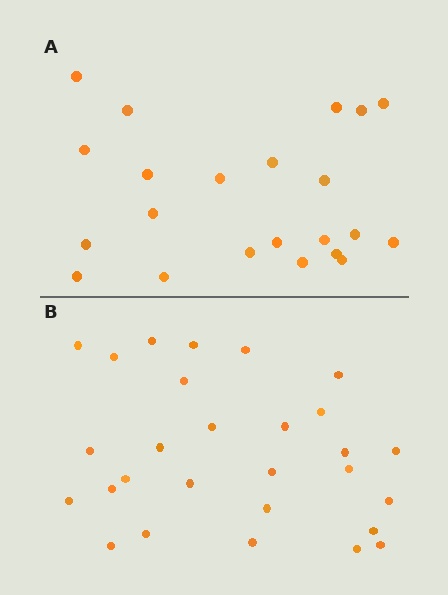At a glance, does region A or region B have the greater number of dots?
Region B (the bottom region) has more dots.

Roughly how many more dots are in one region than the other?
Region B has about 6 more dots than region A.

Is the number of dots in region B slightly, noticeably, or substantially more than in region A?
Region B has noticeably more, but not dramatically so. The ratio is roughly 1.3 to 1.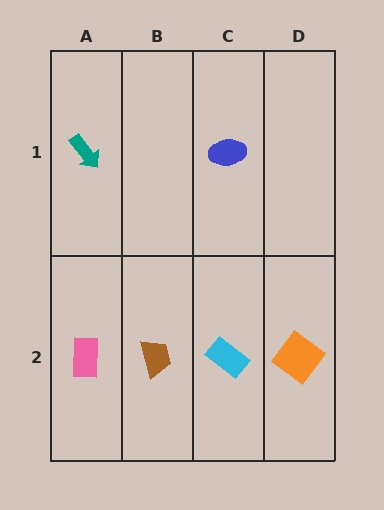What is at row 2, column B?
A brown trapezoid.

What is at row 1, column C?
A blue ellipse.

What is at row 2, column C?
A cyan rectangle.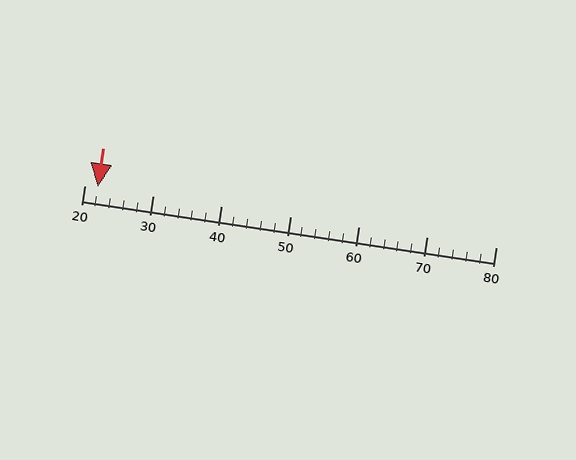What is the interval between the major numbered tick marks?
The major tick marks are spaced 10 units apart.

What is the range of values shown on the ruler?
The ruler shows values from 20 to 80.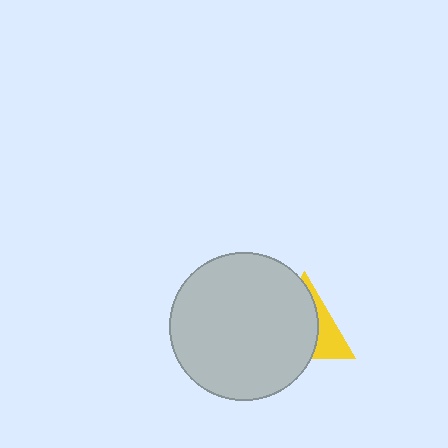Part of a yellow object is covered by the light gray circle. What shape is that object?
It is a triangle.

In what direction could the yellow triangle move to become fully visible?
The yellow triangle could move right. That would shift it out from behind the light gray circle entirely.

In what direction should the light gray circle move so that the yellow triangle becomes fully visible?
The light gray circle should move left. That is the shortest direction to clear the overlap and leave the yellow triangle fully visible.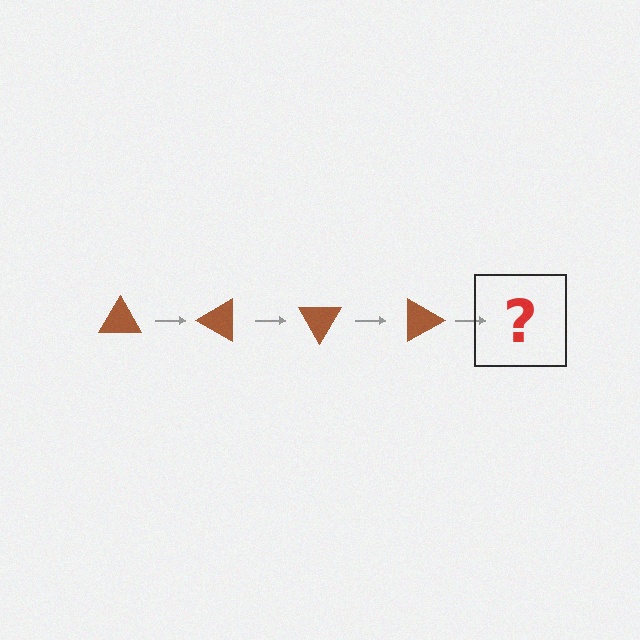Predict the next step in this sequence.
The next step is a brown triangle rotated 120 degrees.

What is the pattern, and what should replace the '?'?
The pattern is that the triangle rotates 30 degrees each step. The '?' should be a brown triangle rotated 120 degrees.